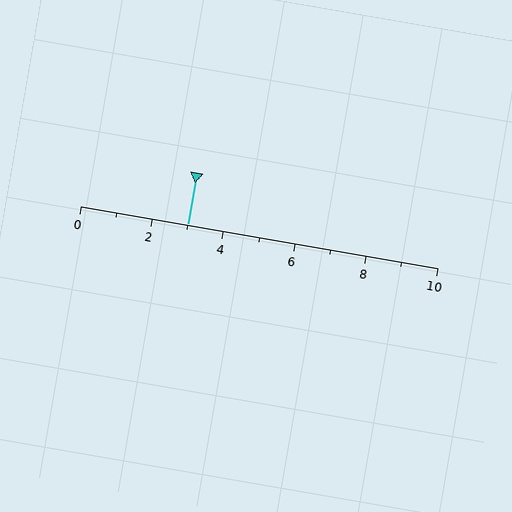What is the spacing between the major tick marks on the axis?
The major ticks are spaced 2 apart.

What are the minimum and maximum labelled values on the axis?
The axis runs from 0 to 10.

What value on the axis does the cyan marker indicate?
The marker indicates approximately 3.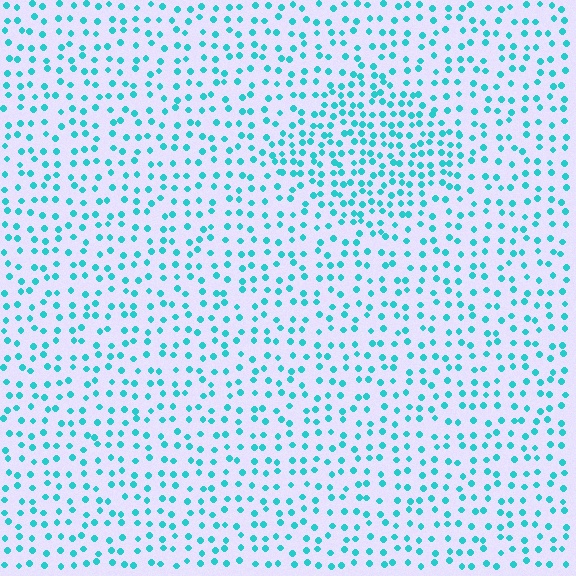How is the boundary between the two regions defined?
The boundary is defined by a change in element density (approximately 1.7x ratio). All elements are the same color, size, and shape.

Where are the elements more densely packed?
The elements are more densely packed inside the diamond boundary.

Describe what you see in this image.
The image contains small cyan elements arranged at two different densities. A diamond-shaped region is visible where the elements are more densely packed than the surrounding area.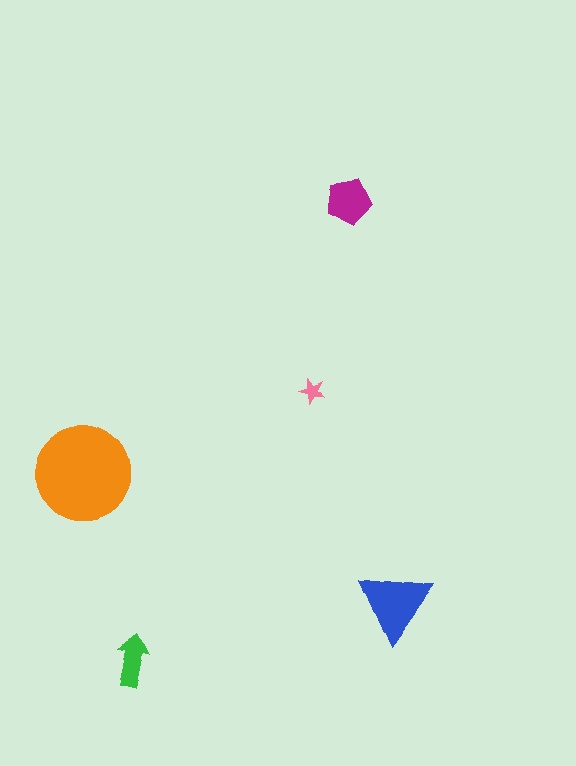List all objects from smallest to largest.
The pink star, the green arrow, the magenta pentagon, the blue triangle, the orange circle.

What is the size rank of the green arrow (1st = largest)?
4th.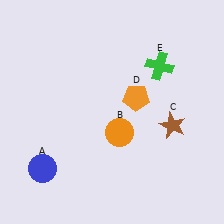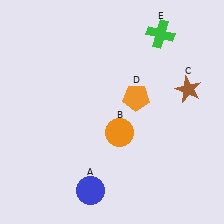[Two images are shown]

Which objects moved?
The objects that moved are: the blue circle (A), the brown star (C), the green cross (E).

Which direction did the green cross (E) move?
The green cross (E) moved up.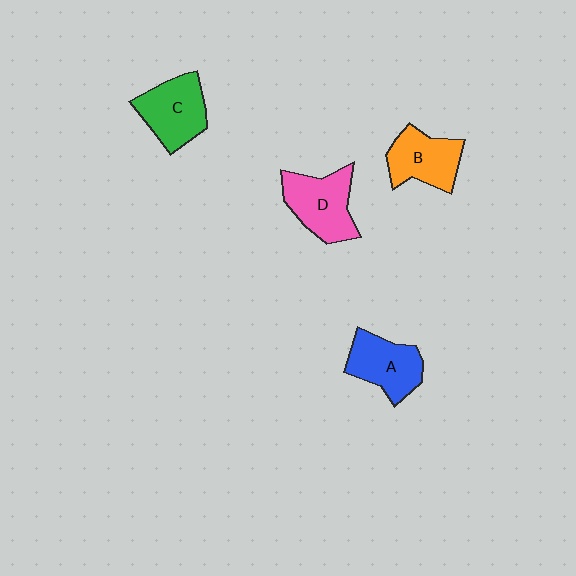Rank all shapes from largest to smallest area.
From largest to smallest: D (pink), C (green), A (blue), B (orange).